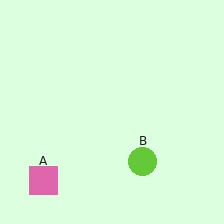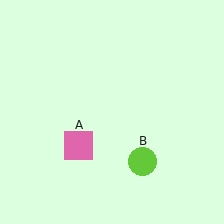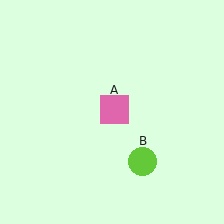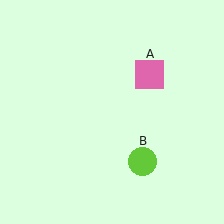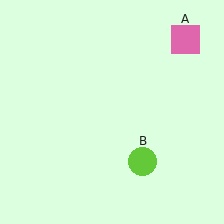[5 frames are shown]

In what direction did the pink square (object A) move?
The pink square (object A) moved up and to the right.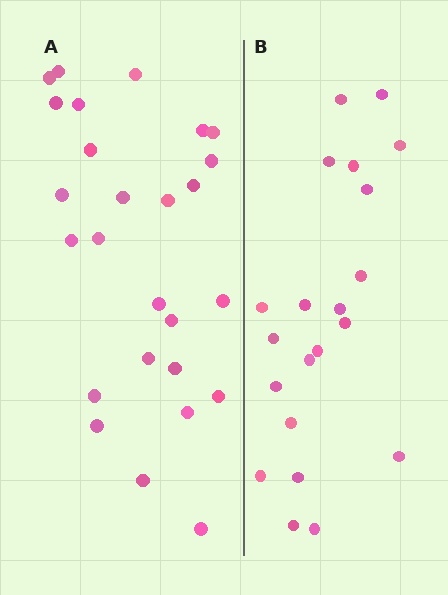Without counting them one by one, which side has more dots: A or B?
Region A (the left region) has more dots.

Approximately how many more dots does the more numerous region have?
Region A has about 5 more dots than region B.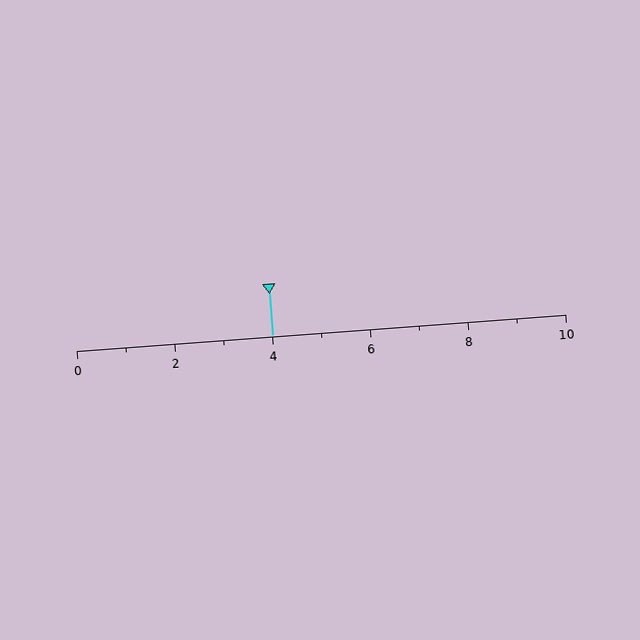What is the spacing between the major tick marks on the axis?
The major ticks are spaced 2 apart.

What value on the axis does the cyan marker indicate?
The marker indicates approximately 4.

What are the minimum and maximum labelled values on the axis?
The axis runs from 0 to 10.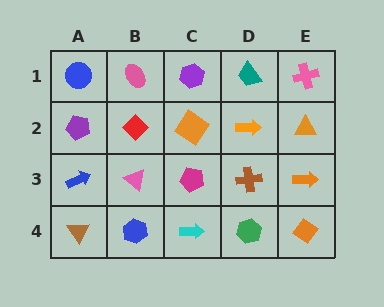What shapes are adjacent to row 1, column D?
An orange arrow (row 2, column D), a purple hexagon (row 1, column C), a pink cross (row 1, column E).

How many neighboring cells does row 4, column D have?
3.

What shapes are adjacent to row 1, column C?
An orange diamond (row 2, column C), a pink ellipse (row 1, column B), a teal trapezoid (row 1, column D).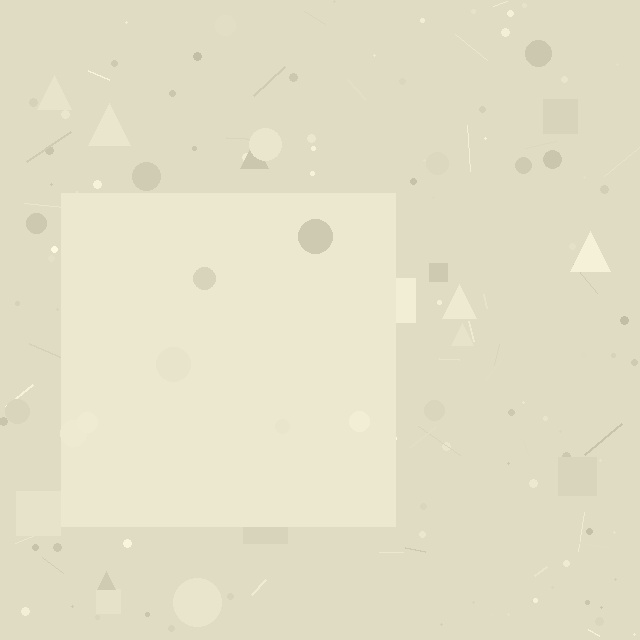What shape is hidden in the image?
A square is hidden in the image.